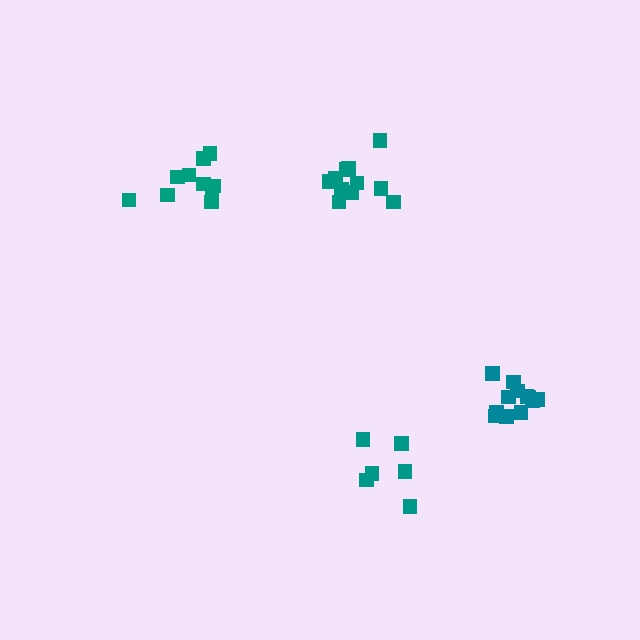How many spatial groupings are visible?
There are 4 spatial groupings.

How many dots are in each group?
Group 1: 10 dots, Group 2: 11 dots, Group 3: 6 dots, Group 4: 12 dots (39 total).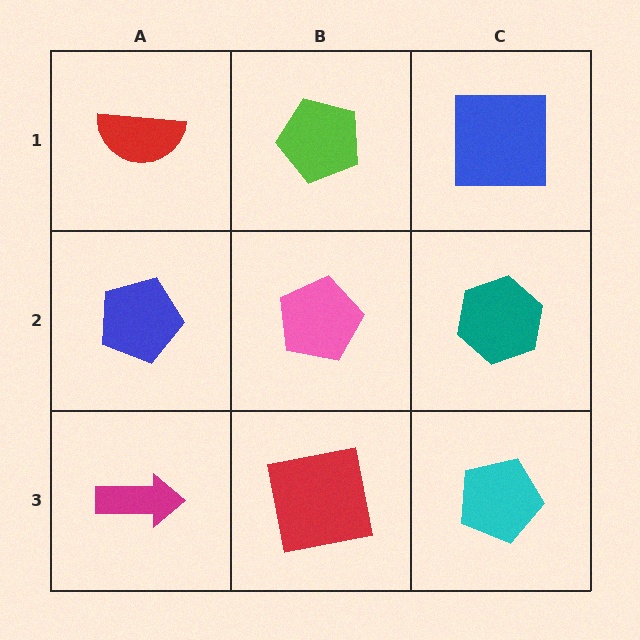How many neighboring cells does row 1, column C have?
2.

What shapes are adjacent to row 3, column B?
A pink pentagon (row 2, column B), a magenta arrow (row 3, column A), a cyan pentagon (row 3, column C).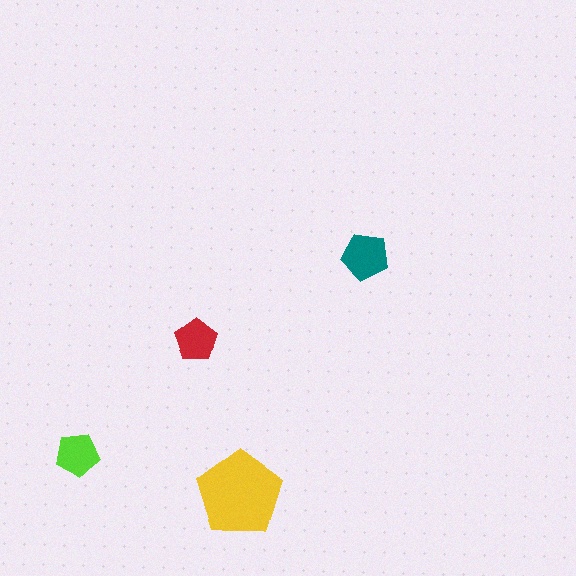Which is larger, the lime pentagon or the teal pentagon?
The teal one.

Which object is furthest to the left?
The lime pentagon is leftmost.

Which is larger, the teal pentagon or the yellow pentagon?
The yellow one.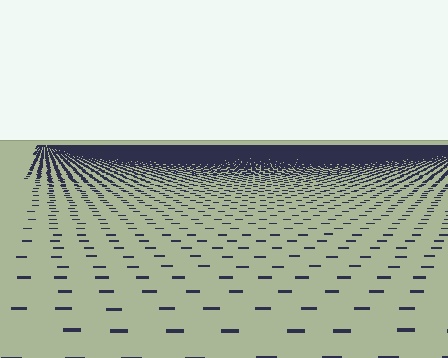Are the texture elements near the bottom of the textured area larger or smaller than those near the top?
Larger. Near the bottom, elements are closer to the viewer and appear at a bigger on-screen size.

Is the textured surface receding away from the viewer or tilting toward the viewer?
The surface is receding away from the viewer. Texture elements get smaller and denser toward the top.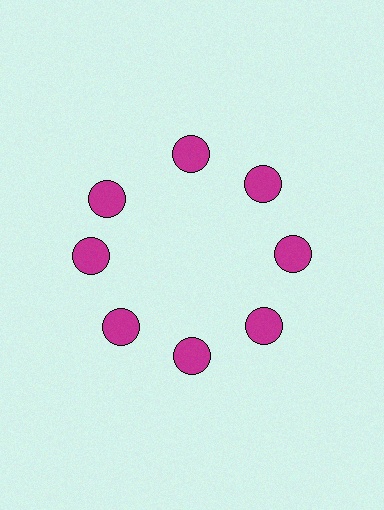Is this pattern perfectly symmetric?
No. The 8 magenta circles are arranged in a ring, but one element near the 10 o'clock position is rotated out of alignment along the ring, breaking the 8-fold rotational symmetry.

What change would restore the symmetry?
The symmetry would be restored by rotating it back into even spacing with its neighbors so that all 8 circles sit at equal angles and equal distance from the center.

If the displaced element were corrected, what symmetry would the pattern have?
It would have 8-fold rotational symmetry — the pattern would map onto itself every 45 degrees.